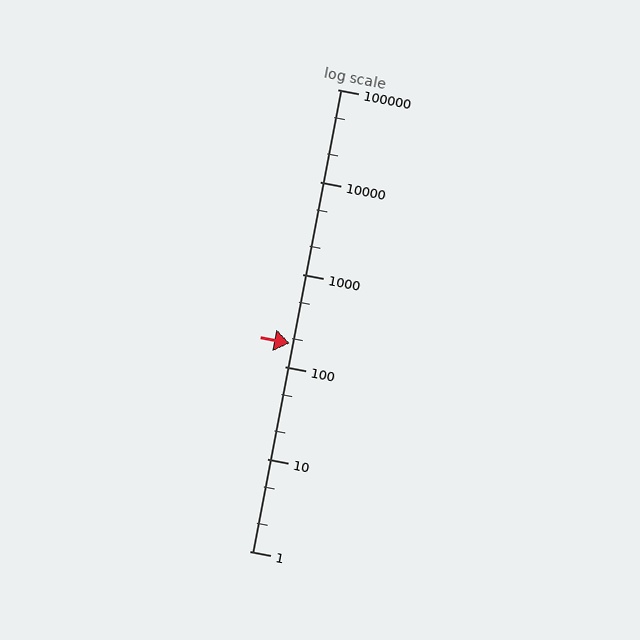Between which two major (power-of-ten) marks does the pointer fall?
The pointer is between 100 and 1000.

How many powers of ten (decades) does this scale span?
The scale spans 5 decades, from 1 to 100000.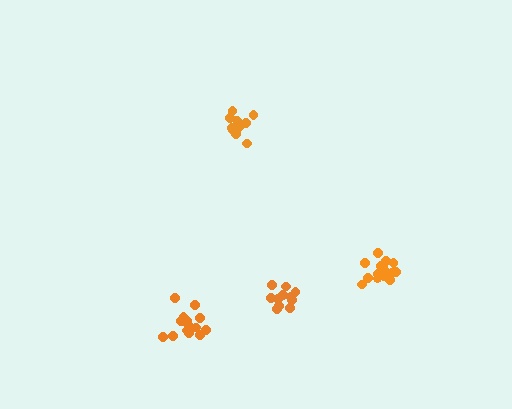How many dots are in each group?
Group 1: 16 dots, Group 2: 11 dots, Group 3: 11 dots, Group 4: 17 dots (55 total).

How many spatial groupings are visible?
There are 4 spatial groupings.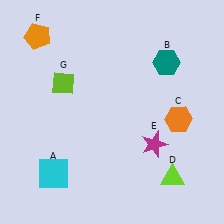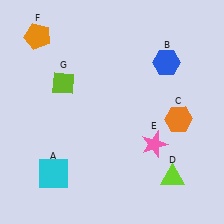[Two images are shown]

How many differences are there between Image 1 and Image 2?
There are 2 differences between the two images.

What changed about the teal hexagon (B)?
In Image 1, B is teal. In Image 2, it changed to blue.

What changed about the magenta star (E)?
In Image 1, E is magenta. In Image 2, it changed to pink.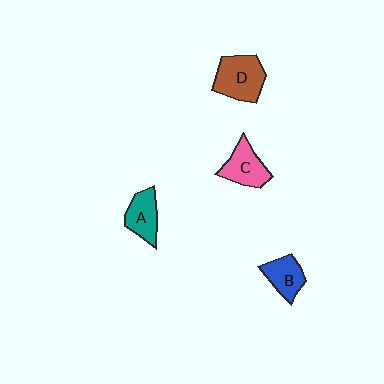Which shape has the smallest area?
Shape B (blue).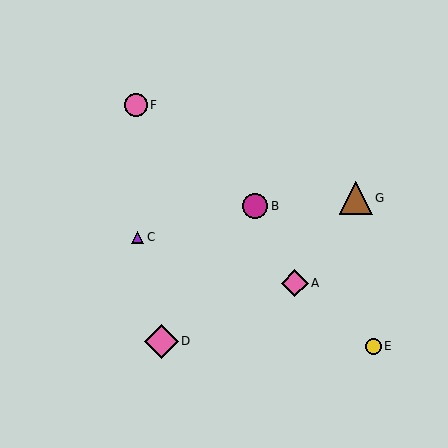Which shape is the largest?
The pink diamond (labeled D) is the largest.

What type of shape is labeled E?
Shape E is a yellow circle.